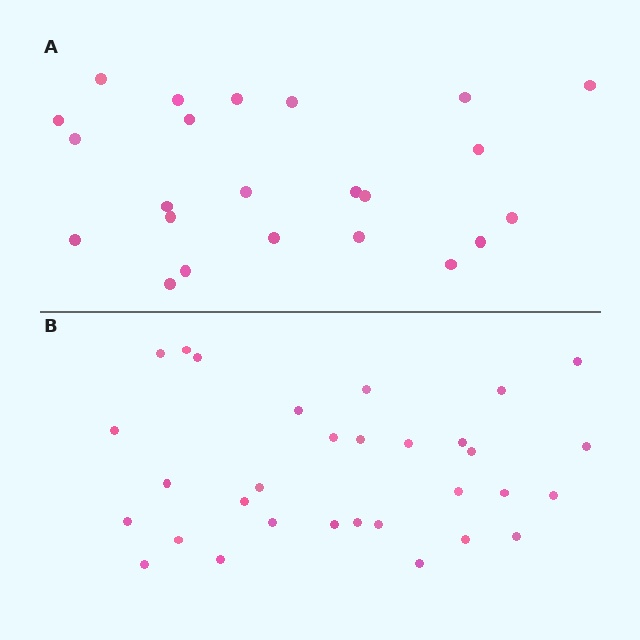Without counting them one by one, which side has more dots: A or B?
Region B (the bottom region) has more dots.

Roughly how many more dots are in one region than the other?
Region B has roughly 8 or so more dots than region A.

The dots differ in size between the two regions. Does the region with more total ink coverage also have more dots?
No. Region A has more total ink coverage because its dots are larger, but region B actually contains more individual dots. Total area can be misleading — the number of items is what matters here.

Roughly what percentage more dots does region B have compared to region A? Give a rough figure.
About 35% more.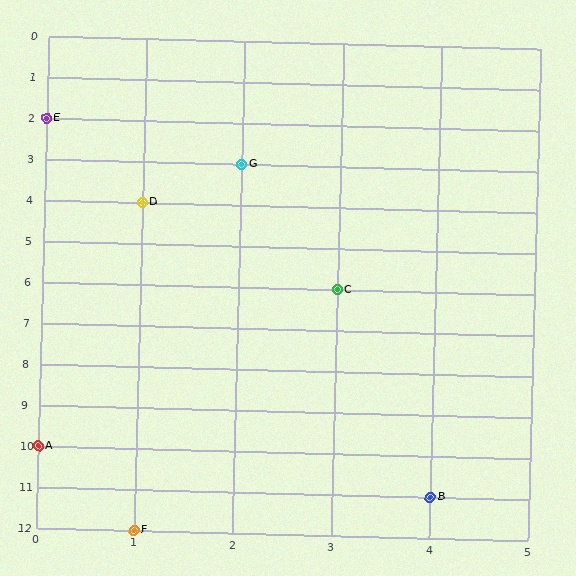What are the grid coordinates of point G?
Point G is at grid coordinates (2, 3).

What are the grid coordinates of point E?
Point E is at grid coordinates (0, 2).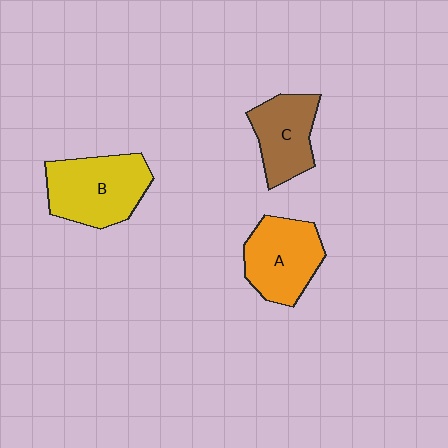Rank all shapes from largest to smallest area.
From largest to smallest: B (yellow), A (orange), C (brown).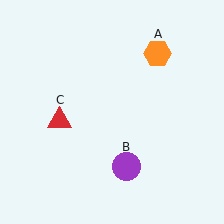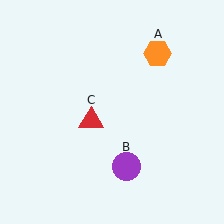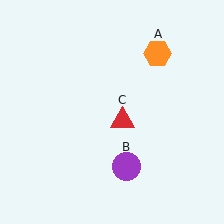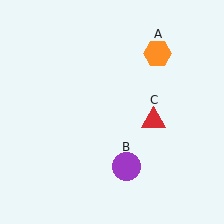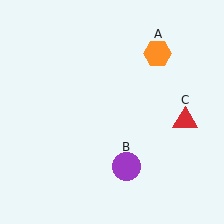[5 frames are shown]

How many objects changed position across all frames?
1 object changed position: red triangle (object C).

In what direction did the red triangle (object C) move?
The red triangle (object C) moved right.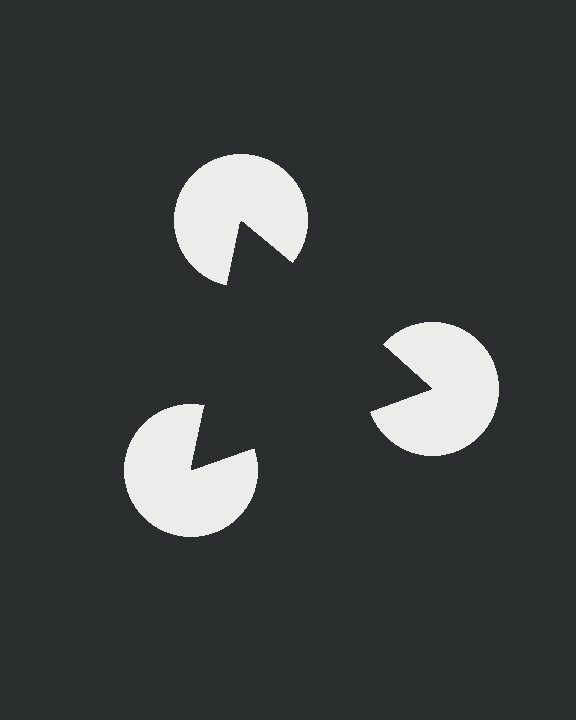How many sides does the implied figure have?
3 sides.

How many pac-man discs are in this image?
There are 3 — one at each vertex of the illusory triangle.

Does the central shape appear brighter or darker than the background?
It typically appears slightly darker than the background, even though no actual brightness change is drawn.